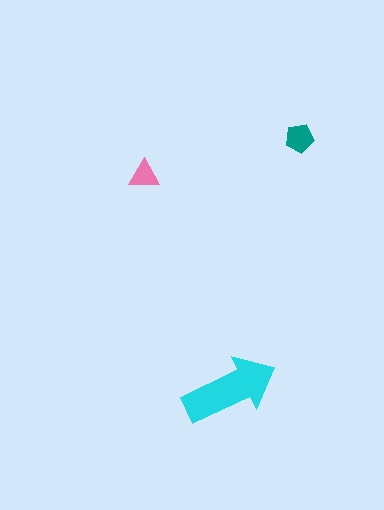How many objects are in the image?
There are 3 objects in the image.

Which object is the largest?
The cyan arrow.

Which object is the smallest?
The pink triangle.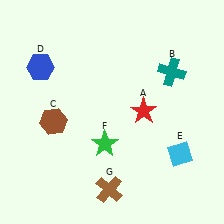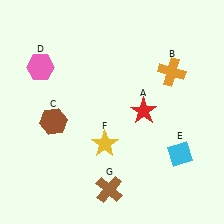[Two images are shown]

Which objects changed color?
B changed from teal to orange. D changed from blue to pink. F changed from green to yellow.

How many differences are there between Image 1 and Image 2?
There are 3 differences between the two images.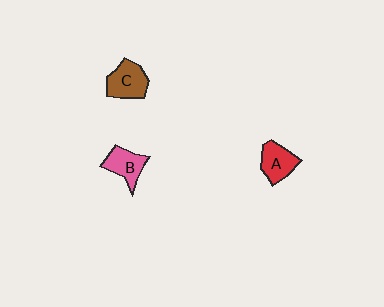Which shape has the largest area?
Shape C (brown).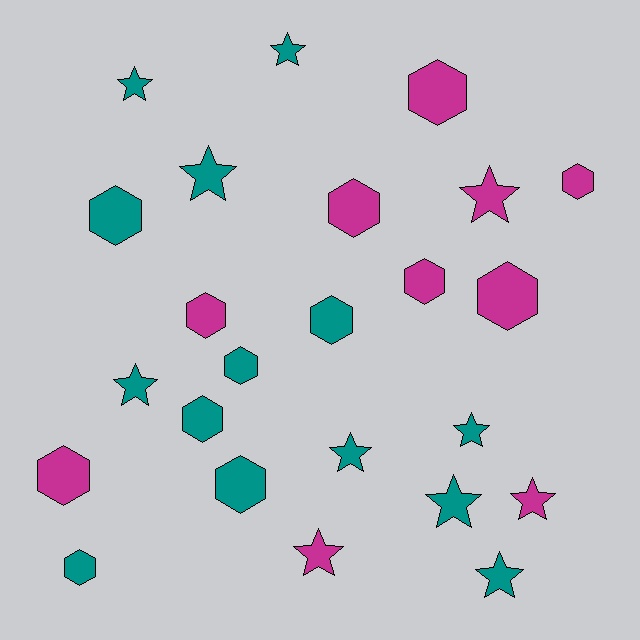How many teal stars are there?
There are 8 teal stars.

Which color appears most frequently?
Teal, with 14 objects.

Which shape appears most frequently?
Hexagon, with 13 objects.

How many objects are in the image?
There are 24 objects.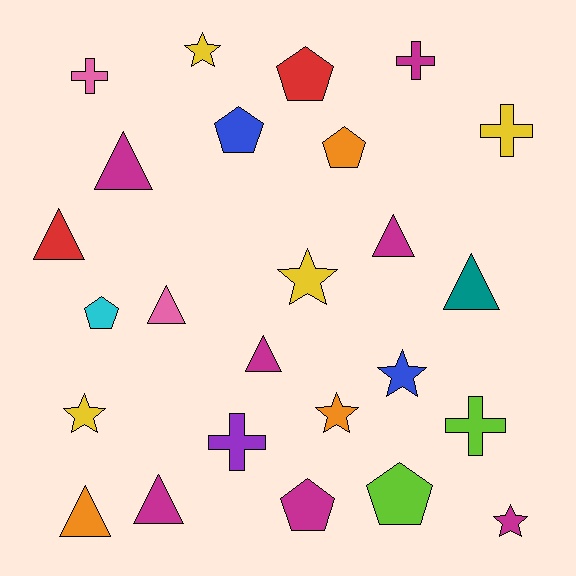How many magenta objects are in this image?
There are 7 magenta objects.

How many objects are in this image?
There are 25 objects.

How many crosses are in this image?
There are 5 crosses.